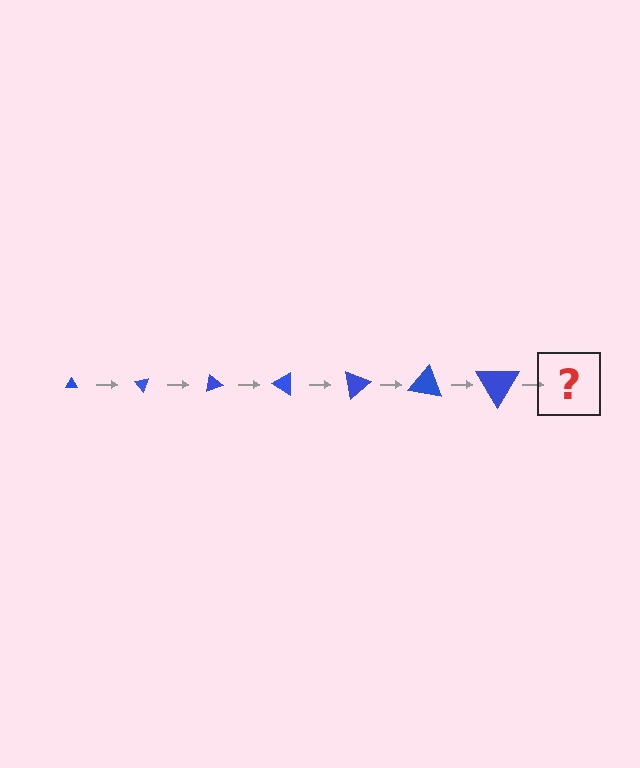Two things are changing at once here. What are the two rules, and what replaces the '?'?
The two rules are that the triangle grows larger each step and it rotates 50 degrees each step. The '?' should be a triangle, larger than the previous one and rotated 350 degrees from the start.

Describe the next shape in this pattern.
It should be a triangle, larger than the previous one and rotated 350 degrees from the start.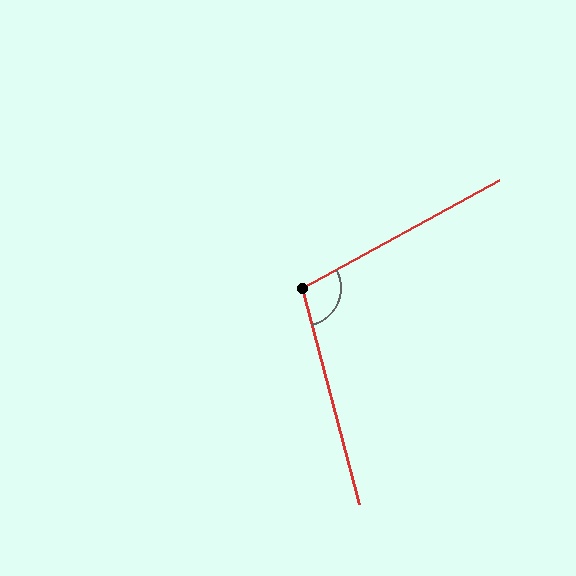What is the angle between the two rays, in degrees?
Approximately 104 degrees.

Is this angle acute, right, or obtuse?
It is obtuse.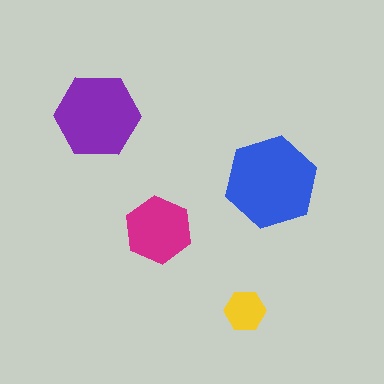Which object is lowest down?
The yellow hexagon is bottommost.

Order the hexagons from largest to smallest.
the blue one, the purple one, the magenta one, the yellow one.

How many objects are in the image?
There are 4 objects in the image.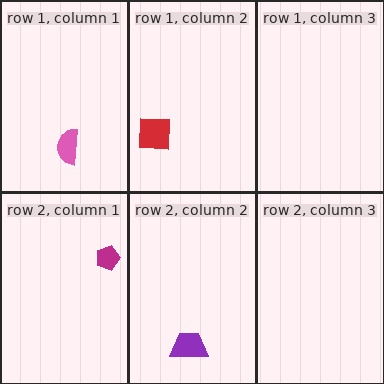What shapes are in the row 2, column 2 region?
The purple trapezoid.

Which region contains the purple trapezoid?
The row 2, column 2 region.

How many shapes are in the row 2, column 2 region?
1.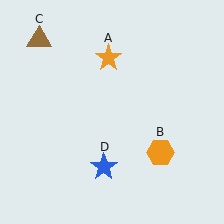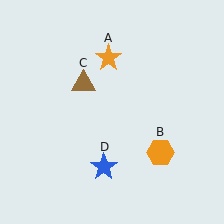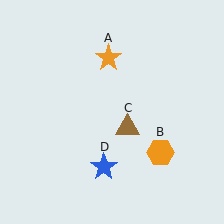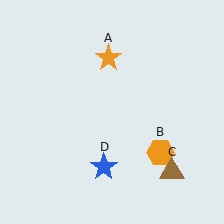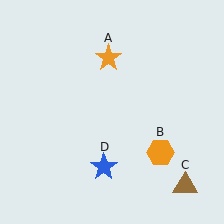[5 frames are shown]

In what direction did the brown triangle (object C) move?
The brown triangle (object C) moved down and to the right.